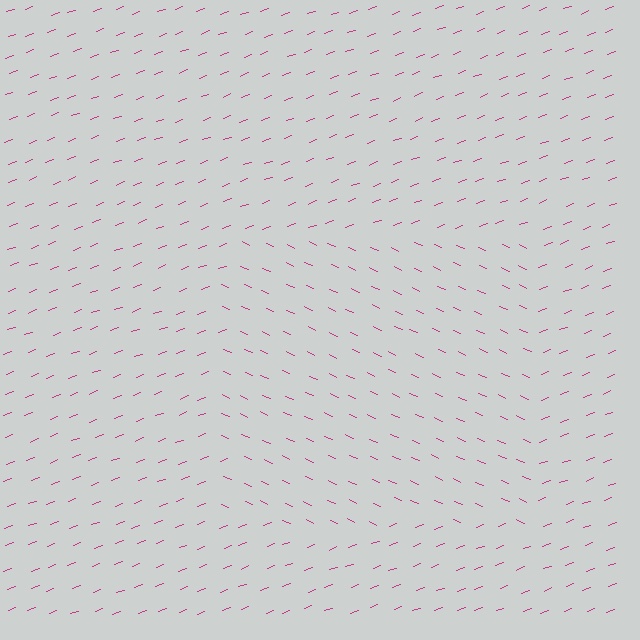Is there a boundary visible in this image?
Yes, there is a texture boundary formed by a change in line orientation.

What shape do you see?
I see a rectangle.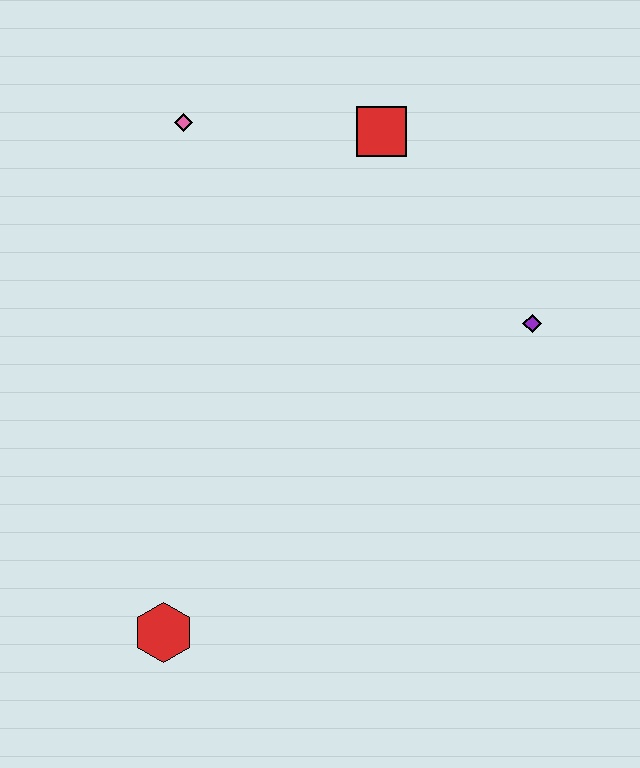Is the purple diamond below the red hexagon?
No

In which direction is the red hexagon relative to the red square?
The red hexagon is below the red square.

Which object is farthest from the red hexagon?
The red square is farthest from the red hexagon.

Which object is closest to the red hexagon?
The purple diamond is closest to the red hexagon.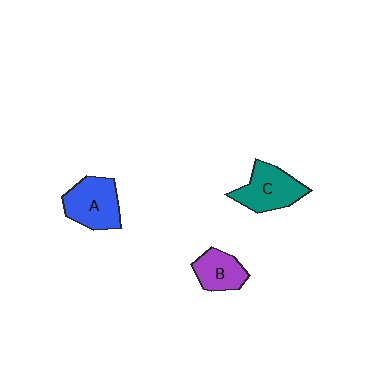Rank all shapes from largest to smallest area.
From largest to smallest: A (blue), C (teal), B (purple).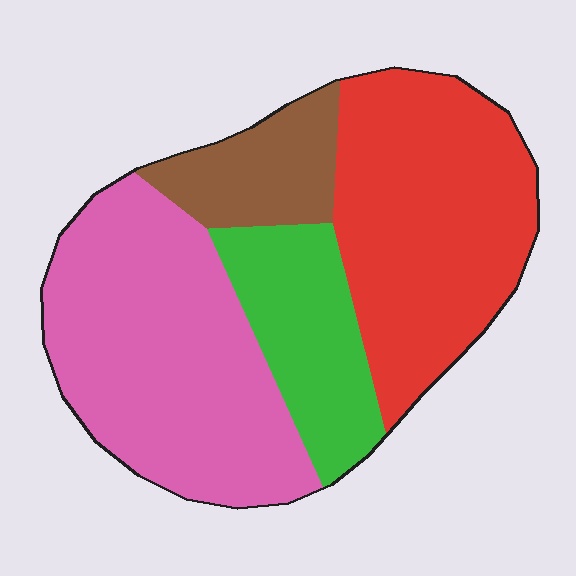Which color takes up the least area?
Brown, at roughly 10%.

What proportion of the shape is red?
Red covers about 35% of the shape.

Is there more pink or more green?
Pink.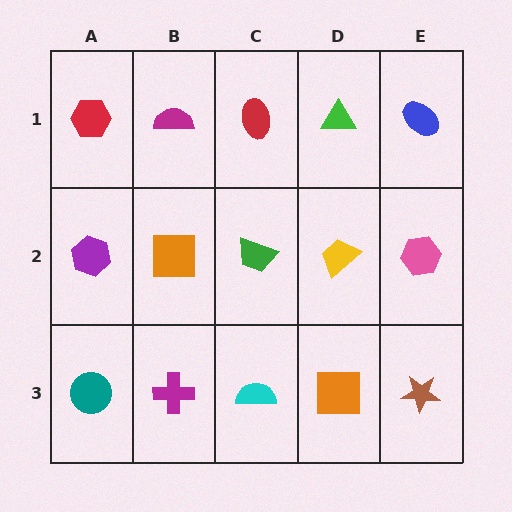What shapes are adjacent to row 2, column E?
A blue ellipse (row 1, column E), a brown star (row 3, column E), a yellow trapezoid (row 2, column D).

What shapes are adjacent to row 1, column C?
A green trapezoid (row 2, column C), a magenta semicircle (row 1, column B), a green triangle (row 1, column D).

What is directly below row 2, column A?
A teal circle.